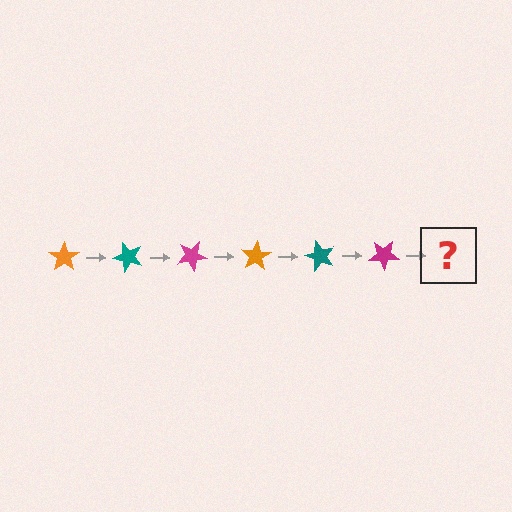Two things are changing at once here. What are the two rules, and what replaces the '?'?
The two rules are that it rotates 50 degrees each step and the color cycles through orange, teal, and magenta. The '?' should be an orange star, rotated 300 degrees from the start.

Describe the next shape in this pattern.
It should be an orange star, rotated 300 degrees from the start.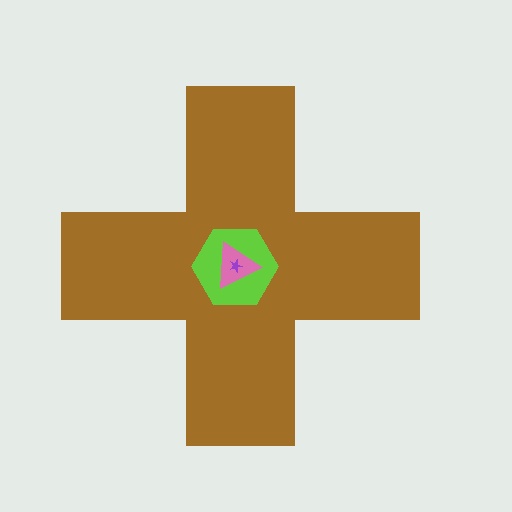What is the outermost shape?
The brown cross.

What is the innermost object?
The purple star.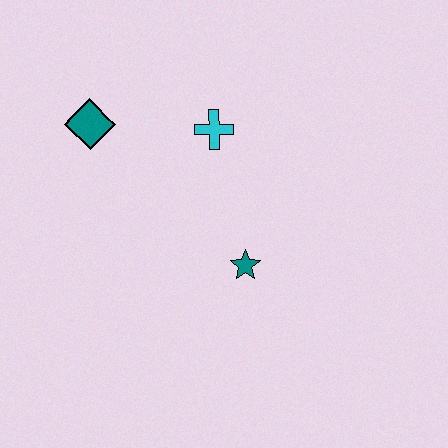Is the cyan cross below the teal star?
No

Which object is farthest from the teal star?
The teal diamond is farthest from the teal star.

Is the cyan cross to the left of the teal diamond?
No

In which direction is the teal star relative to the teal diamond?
The teal star is to the right of the teal diamond.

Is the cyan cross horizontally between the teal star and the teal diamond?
Yes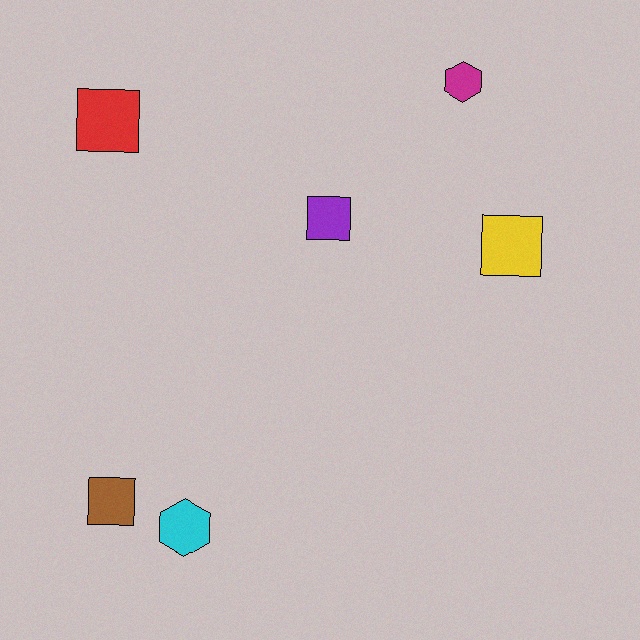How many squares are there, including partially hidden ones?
There are 4 squares.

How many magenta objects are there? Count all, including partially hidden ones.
There is 1 magenta object.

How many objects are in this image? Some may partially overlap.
There are 6 objects.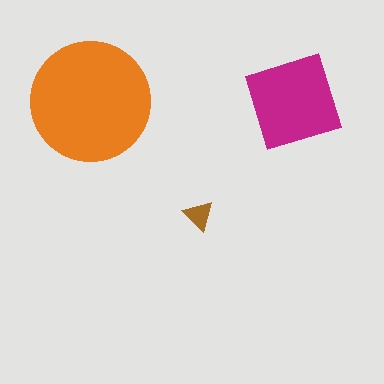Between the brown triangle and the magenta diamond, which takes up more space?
The magenta diamond.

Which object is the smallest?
The brown triangle.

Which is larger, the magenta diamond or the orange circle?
The orange circle.